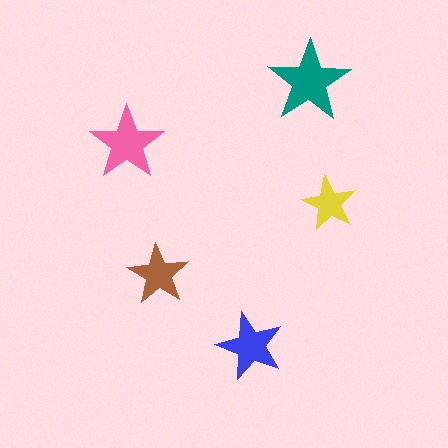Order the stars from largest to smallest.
the teal one, the pink one, the blue one, the brown one, the yellow one.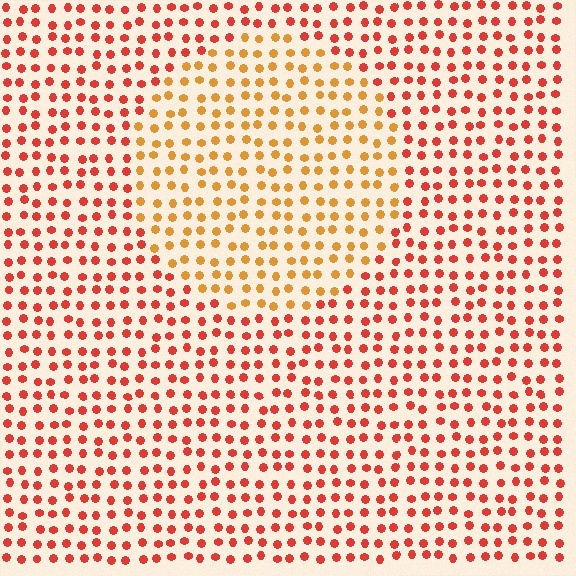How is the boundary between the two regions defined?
The boundary is defined purely by a slight shift in hue (about 34 degrees). Spacing, size, and orientation are identical on both sides.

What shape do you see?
I see a circle.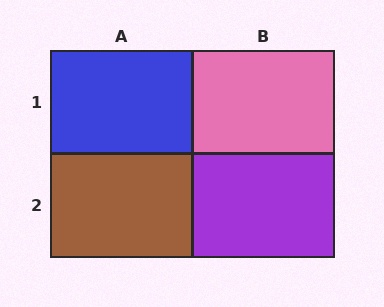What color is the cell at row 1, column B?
Pink.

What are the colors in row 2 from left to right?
Brown, purple.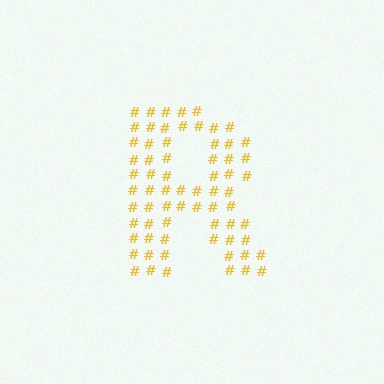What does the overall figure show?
The overall figure shows the letter R.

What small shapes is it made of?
It is made of small hash symbols.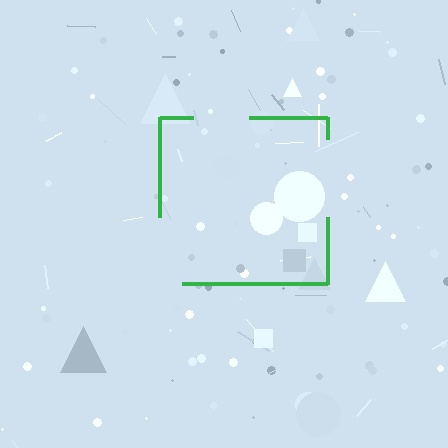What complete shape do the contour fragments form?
The contour fragments form a square.